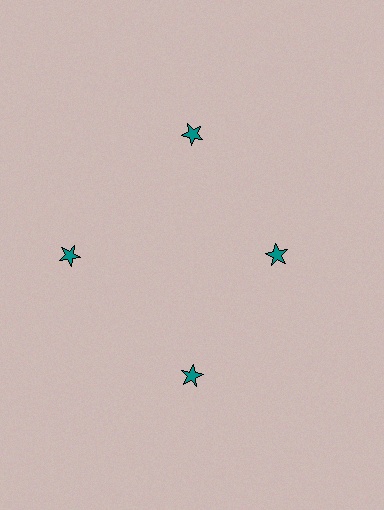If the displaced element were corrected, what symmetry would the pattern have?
It would have 4-fold rotational symmetry — the pattern would map onto itself every 90 degrees.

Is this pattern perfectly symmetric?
No. The 4 teal stars are arranged in a ring, but one element near the 3 o'clock position is pulled inward toward the center, breaking the 4-fold rotational symmetry.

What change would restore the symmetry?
The symmetry would be restored by moving it outward, back onto the ring so that all 4 stars sit at equal angles and equal distance from the center.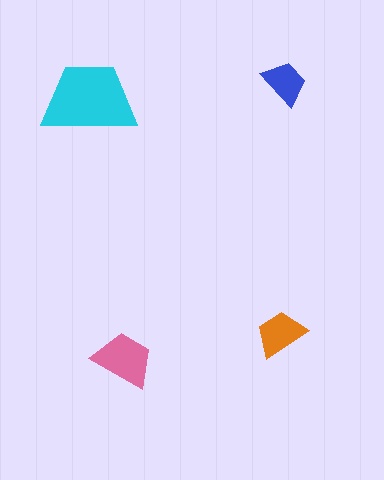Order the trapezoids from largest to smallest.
the cyan one, the pink one, the orange one, the blue one.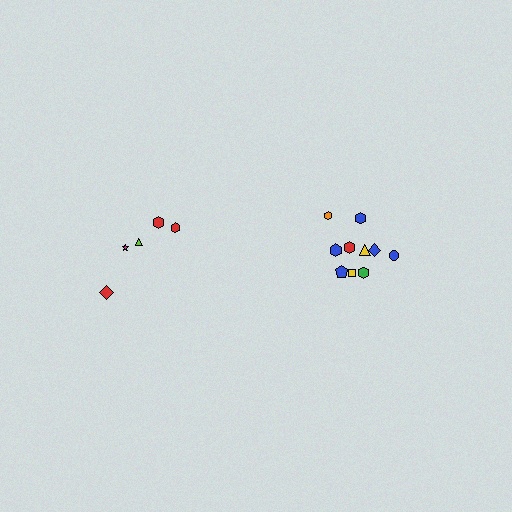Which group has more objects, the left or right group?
The right group.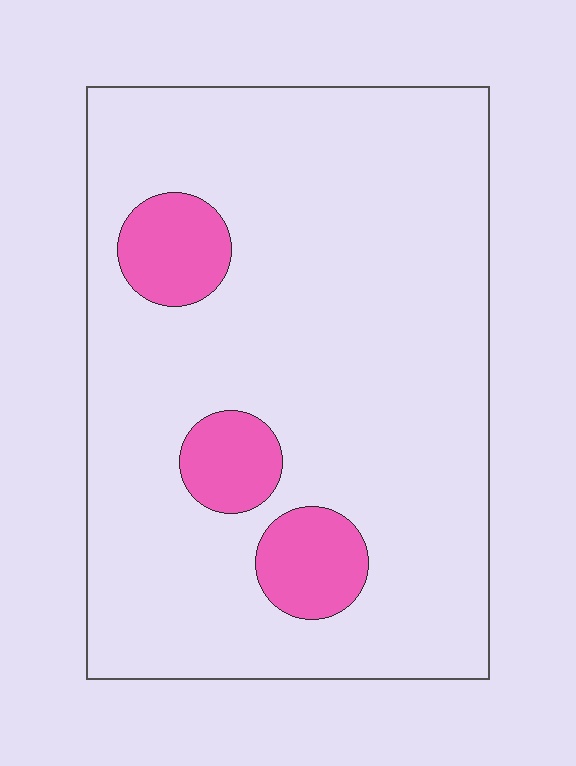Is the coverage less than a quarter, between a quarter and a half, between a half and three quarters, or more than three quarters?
Less than a quarter.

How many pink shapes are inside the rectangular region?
3.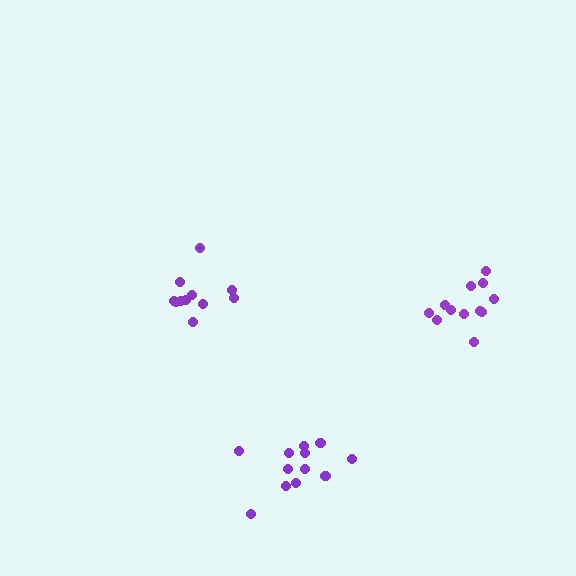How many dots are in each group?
Group 1: 11 dots, Group 2: 12 dots, Group 3: 12 dots (35 total).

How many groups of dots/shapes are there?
There are 3 groups.